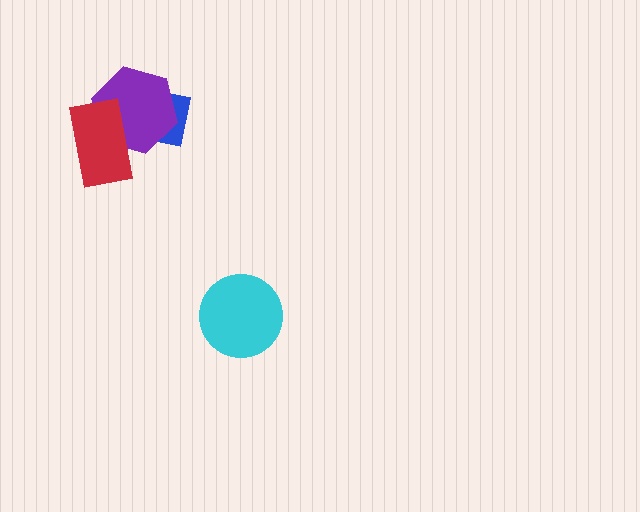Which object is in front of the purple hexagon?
The red rectangle is in front of the purple hexagon.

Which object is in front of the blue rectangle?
The purple hexagon is in front of the blue rectangle.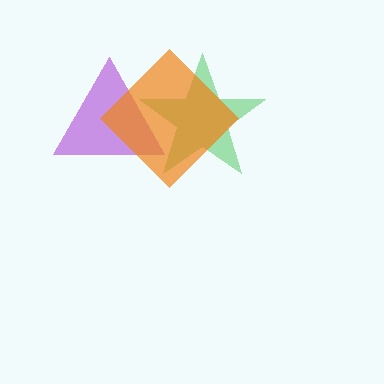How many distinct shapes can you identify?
There are 3 distinct shapes: a green star, a purple triangle, an orange diamond.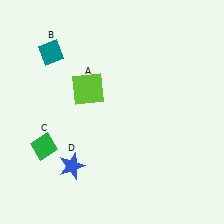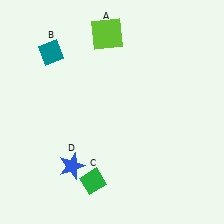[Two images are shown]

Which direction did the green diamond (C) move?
The green diamond (C) moved right.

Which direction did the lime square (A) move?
The lime square (A) moved up.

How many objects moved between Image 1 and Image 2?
2 objects moved between the two images.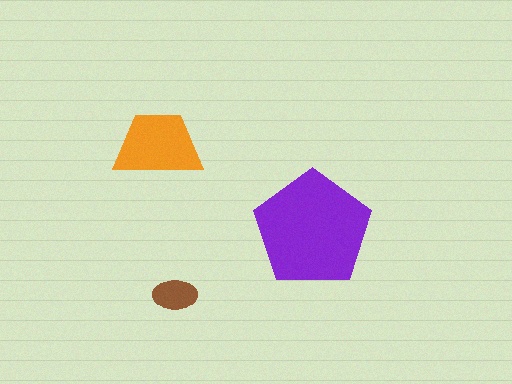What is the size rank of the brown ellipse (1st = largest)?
3rd.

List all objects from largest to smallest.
The purple pentagon, the orange trapezoid, the brown ellipse.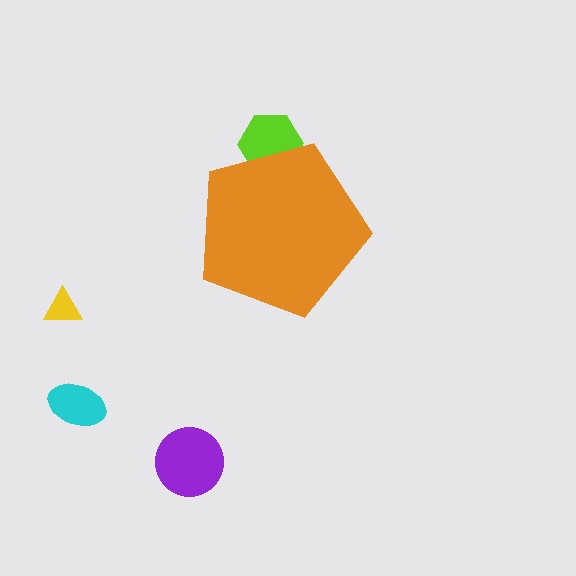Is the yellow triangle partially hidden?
No, the yellow triangle is fully visible.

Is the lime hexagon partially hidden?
Yes, the lime hexagon is partially hidden behind the orange pentagon.